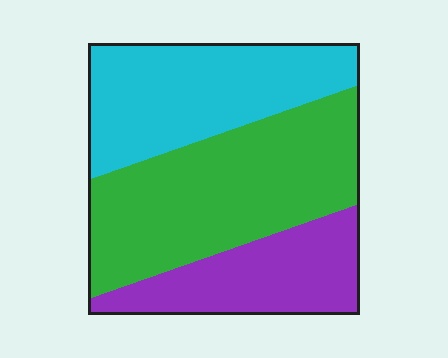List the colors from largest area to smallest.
From largest to smallest: green, cyan, purple.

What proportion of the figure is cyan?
Cyan takes up about one third (1/3) of the figure.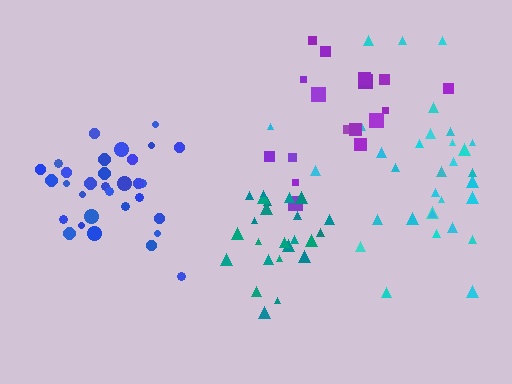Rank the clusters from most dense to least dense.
teal, blue, purple, cyan.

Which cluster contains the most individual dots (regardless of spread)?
Cyan (33).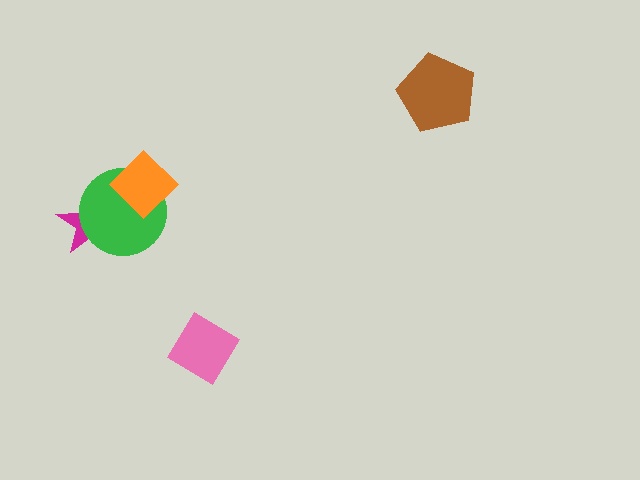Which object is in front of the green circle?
The orange diamond is in front of the green circle.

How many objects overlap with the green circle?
2 objects overlap with the green circle.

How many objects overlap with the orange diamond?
1 object overlaps with the orange diamond.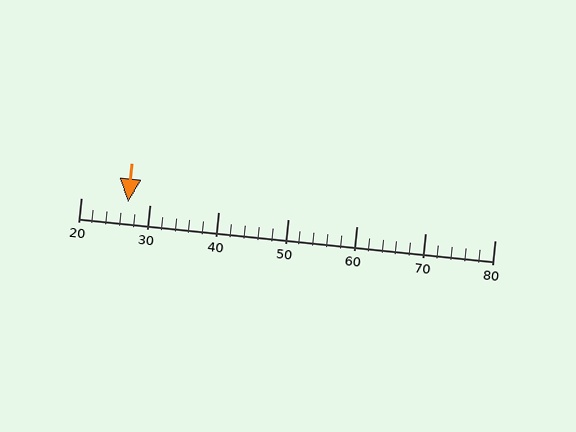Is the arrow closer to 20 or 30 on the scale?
The arrow is closer to 30.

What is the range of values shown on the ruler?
The ruler shows values from 20 to 80.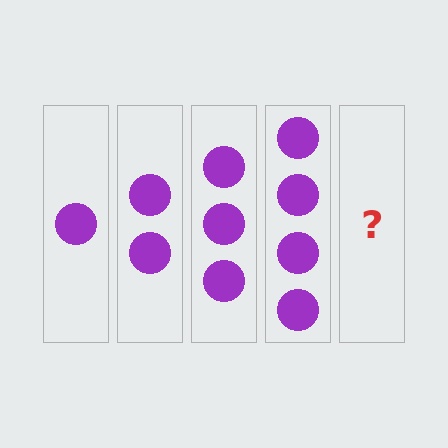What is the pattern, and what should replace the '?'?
The pattern is that each step adds one more circle. The '?' should be 5 circles.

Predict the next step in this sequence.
The next step is 5 circles.